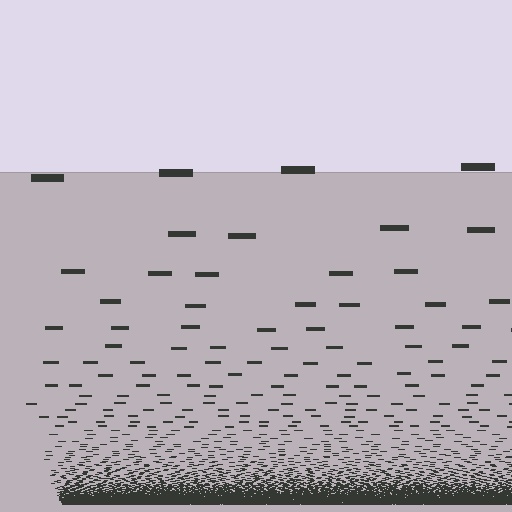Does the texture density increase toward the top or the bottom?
Density increases toward the bottom.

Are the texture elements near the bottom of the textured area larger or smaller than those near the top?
Smaller. The gradient is inverted — elements near the bottom are smaller and denser.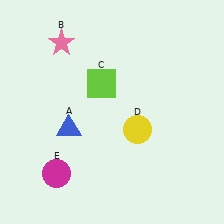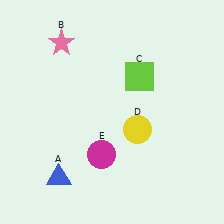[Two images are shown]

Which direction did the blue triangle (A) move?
The blue triangle (A) moved down.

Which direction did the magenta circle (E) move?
The magenta circle (E) moved right.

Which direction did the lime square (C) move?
The lime square (C) moved right.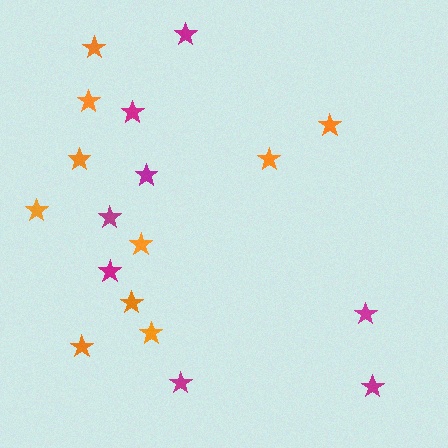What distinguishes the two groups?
There are 2 groups: one group of orange stars (10) and one group of magenta stars (8).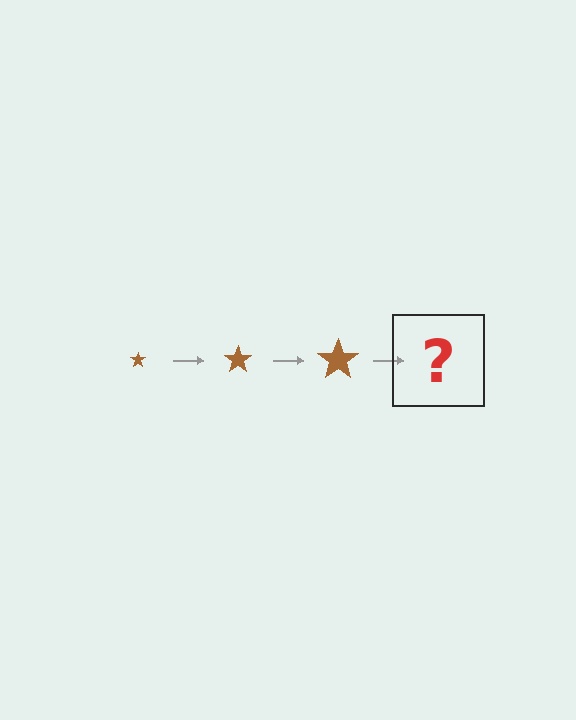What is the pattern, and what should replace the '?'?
The pattern is that the star gets progressively larger each step. The '?' should be a brown star, larger than the previous one.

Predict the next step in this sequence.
The next step is a brown star, larger than the previous one.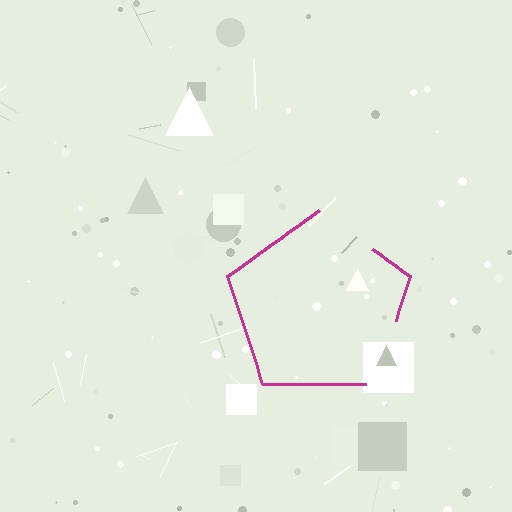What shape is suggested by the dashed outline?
The dashed outline suggests a pentagon.